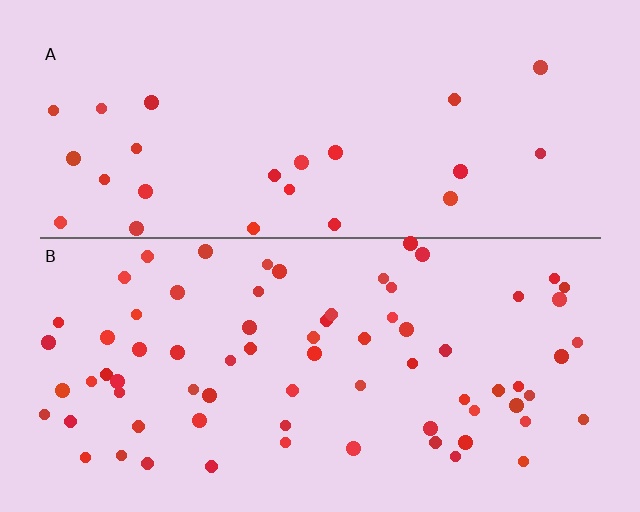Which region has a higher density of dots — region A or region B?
B (the bottom).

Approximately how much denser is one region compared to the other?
Approximately 2.9× — region B over region A.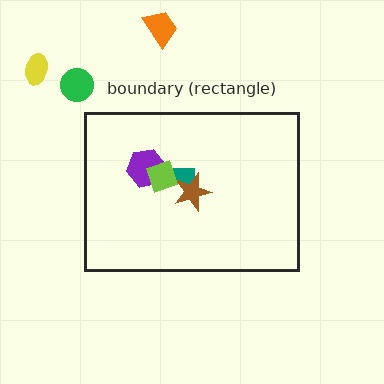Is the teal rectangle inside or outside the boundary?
Inside.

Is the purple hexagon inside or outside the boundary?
Inside.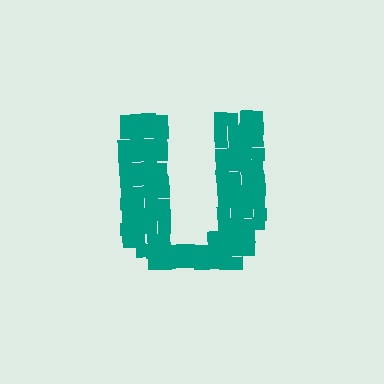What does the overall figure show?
The overall figure shows the letter U.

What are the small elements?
The small elements are squares.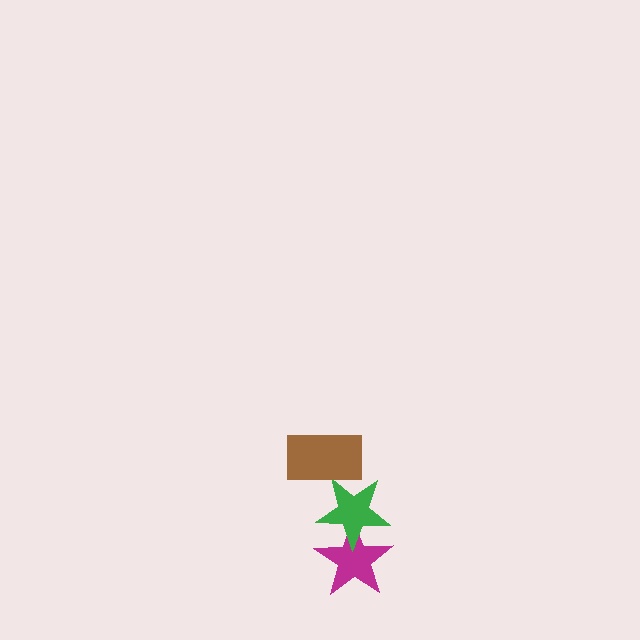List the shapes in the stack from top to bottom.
From top to bottom: the brown rectangle, the green star, the magenta star.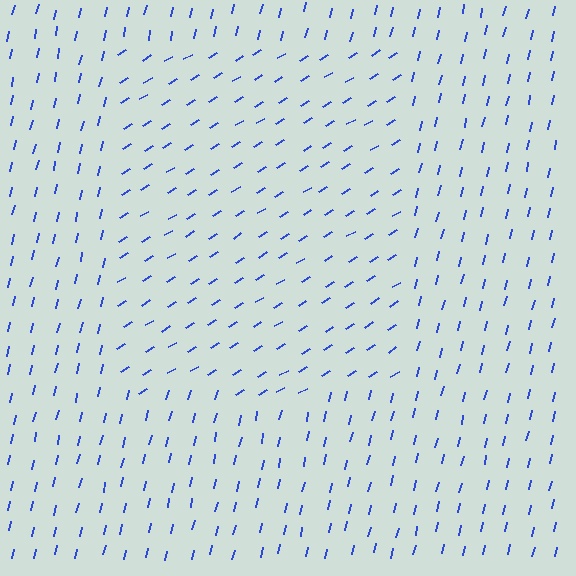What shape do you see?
I see a rectangle.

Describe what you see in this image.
The image is filled with small blue line segments. A rectangle region in the image has lines oriented differently from the surrounding lines, creating a visible texture boundary.